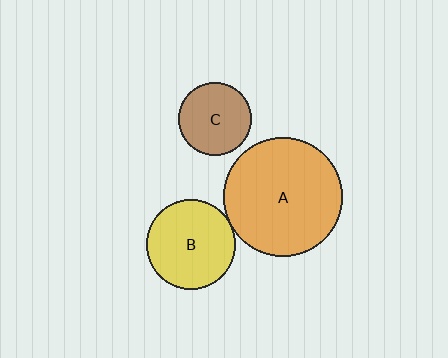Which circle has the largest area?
Circle A (orange).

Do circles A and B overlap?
Yes.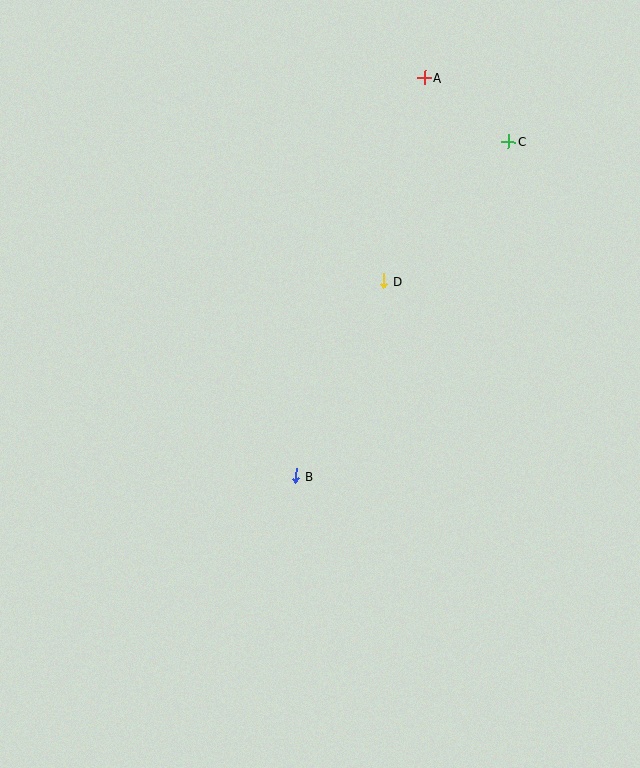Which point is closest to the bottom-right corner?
Point B is closest to the bottom-right corner.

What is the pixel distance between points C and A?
The distance between C and A is 106 pixels.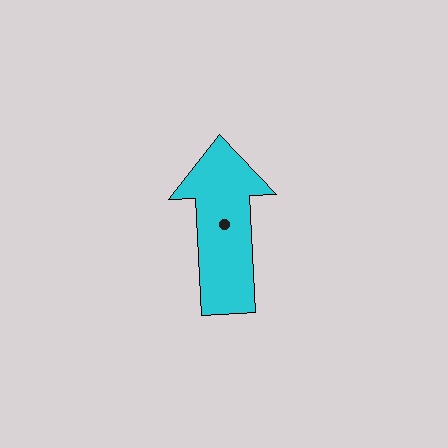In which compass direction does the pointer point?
North.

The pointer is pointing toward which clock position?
Roughly 12 o'clock.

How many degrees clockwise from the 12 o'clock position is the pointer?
Approximately 357 degrees.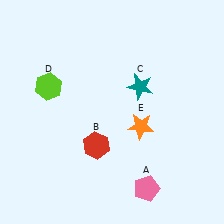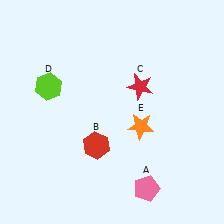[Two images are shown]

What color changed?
The star (C) changed from teal in Image 1 to red in Image 2.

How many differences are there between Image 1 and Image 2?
There is 1 difference between the two images.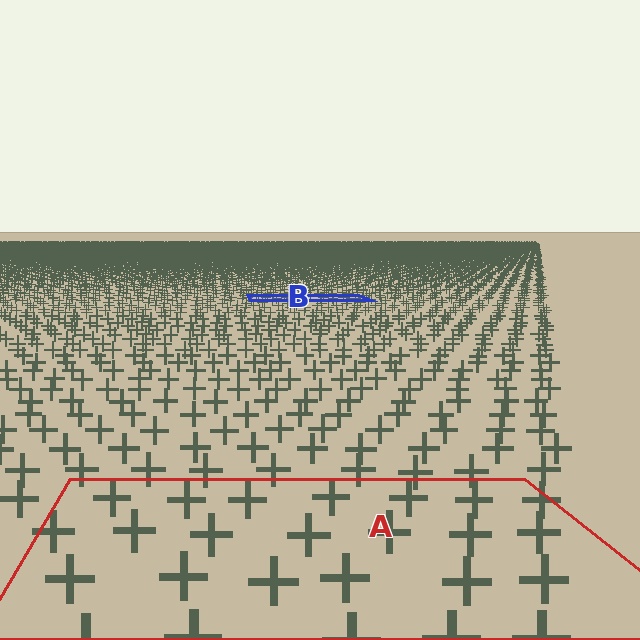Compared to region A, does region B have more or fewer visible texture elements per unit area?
Region B has more texture elements per unit area — they are packed more densely because it is farther away.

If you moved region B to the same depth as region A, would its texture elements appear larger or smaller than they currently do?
They would appear larger. At a closer depth, the same texture elements are projected at a bigger on-screen size.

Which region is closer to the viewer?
Region A is closer. The texture elements there are larger and more spread out.